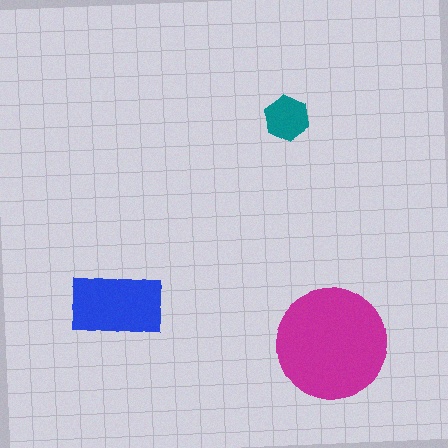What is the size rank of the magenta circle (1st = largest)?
1st.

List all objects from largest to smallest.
The magenta circle, the blue rectangle, the teal hexagon.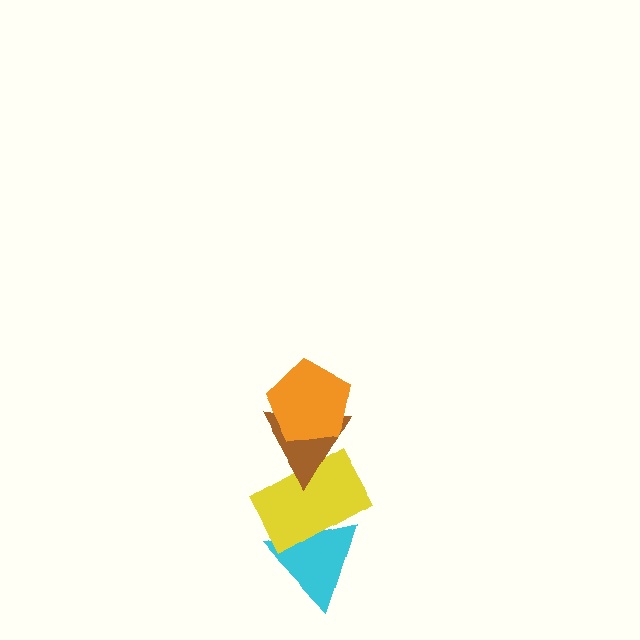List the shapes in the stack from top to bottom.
From top to bottom: the orange pentagon, the brown triangle, the yellow rectangle, the cyan triangle.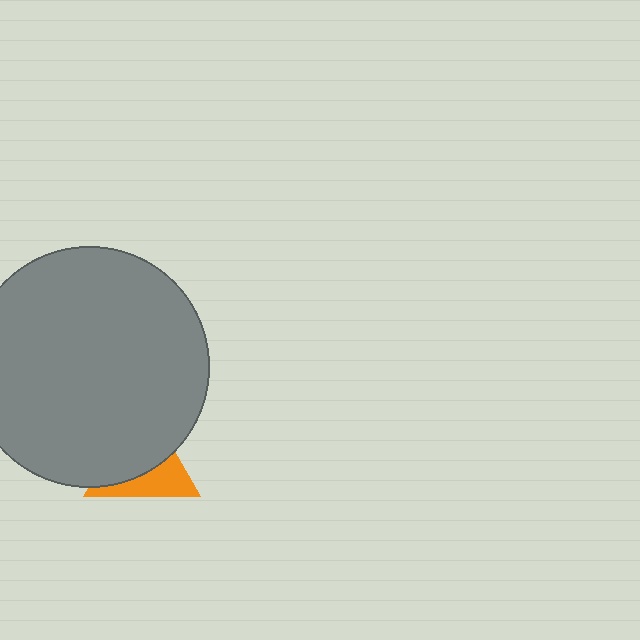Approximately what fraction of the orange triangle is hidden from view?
Roughly 60% of the orange triangle is hidden behind the gray circle.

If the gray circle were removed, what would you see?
You would see the complete orange triangle.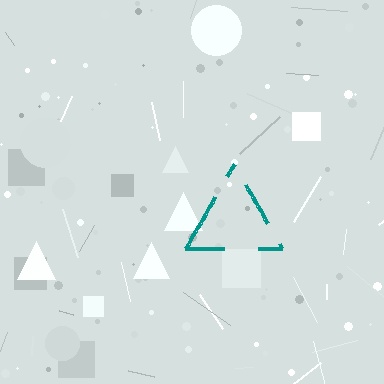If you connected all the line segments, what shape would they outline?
They would outline a triangle.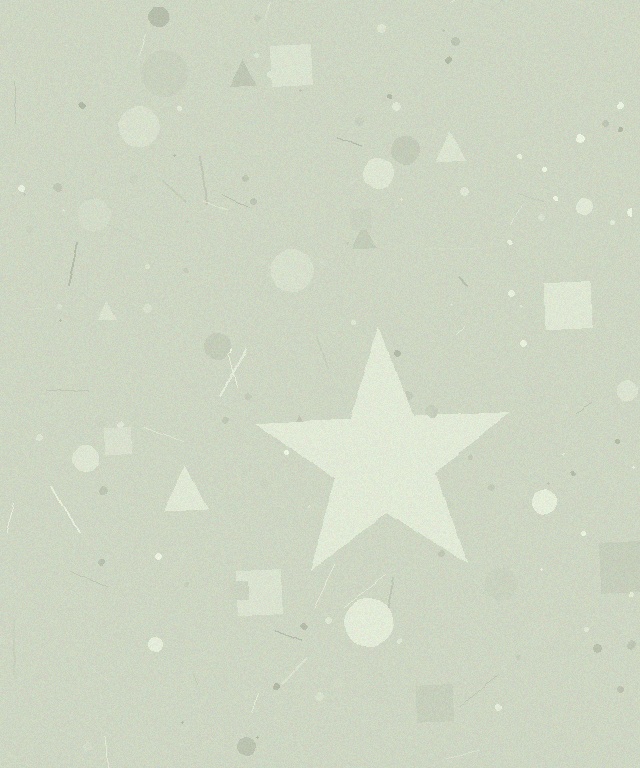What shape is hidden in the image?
A star is hidden in the image.